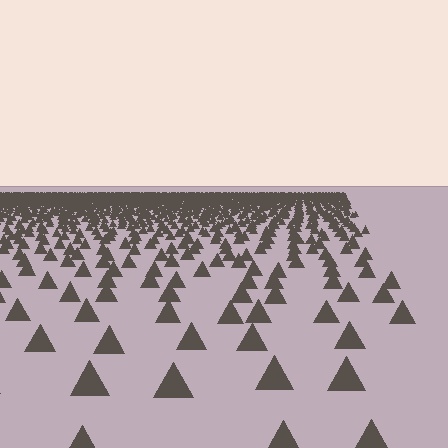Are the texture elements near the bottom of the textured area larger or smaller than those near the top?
Larger. Near the bottom, elements are closer to the viewer and appear at a bigger on-screen size.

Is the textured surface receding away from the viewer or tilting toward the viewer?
The surface is receding away from the viewer. Texture elements get smaller and denser toward the top.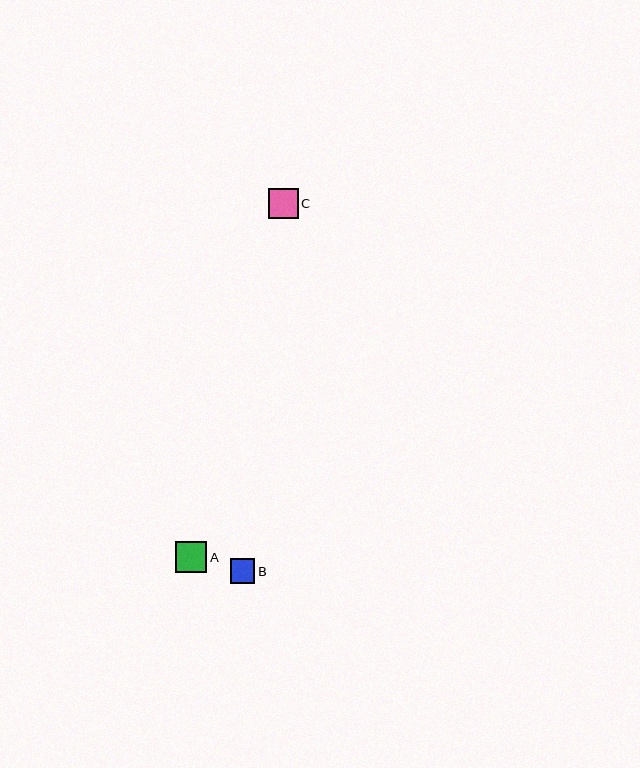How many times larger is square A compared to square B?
Square A is approximately 1.2 times the size of square B.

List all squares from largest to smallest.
From largest to smallest: A, C, B.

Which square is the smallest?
Square B is the smallest with a size of approximately 25 pixels.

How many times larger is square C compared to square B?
Square C is approximately 1.2 times the size of square B.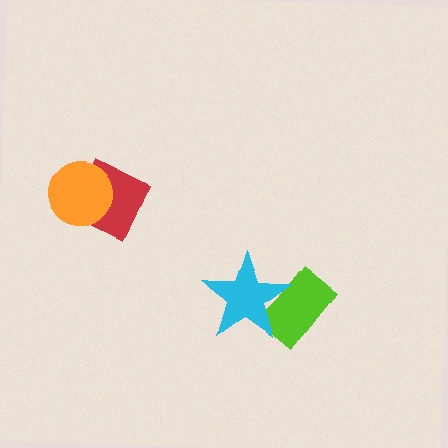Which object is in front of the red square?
The orange circle is in front of the red square.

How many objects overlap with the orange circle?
1 object overlaps with the orange circle.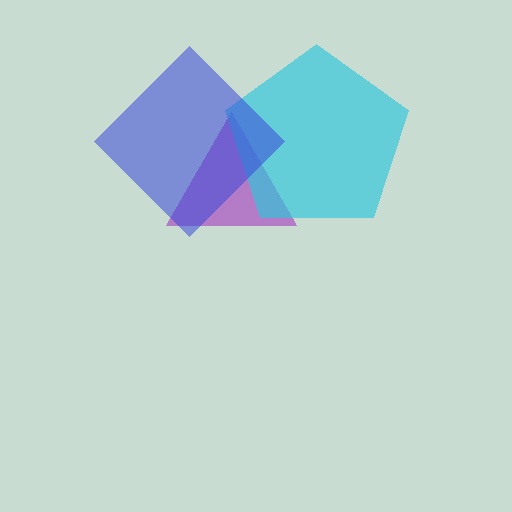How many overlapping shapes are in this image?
There are 3 overlapping shapes in the image.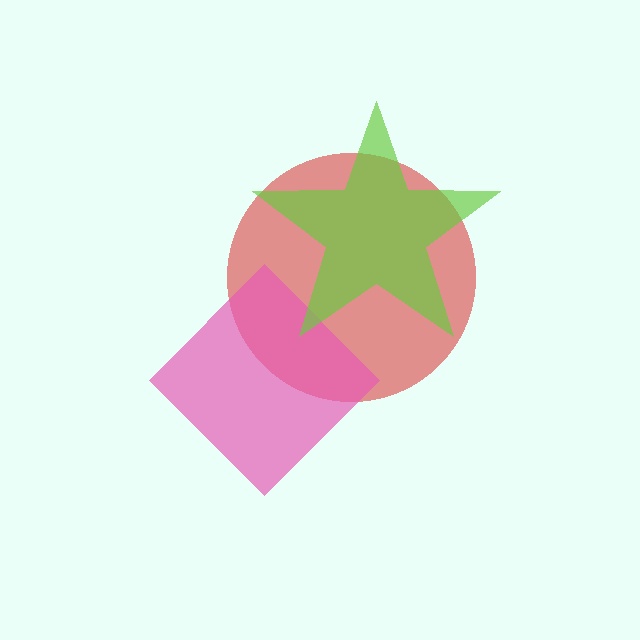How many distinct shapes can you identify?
There are 3 distinct shapes: a red circle, a pink diamond, a lime star.